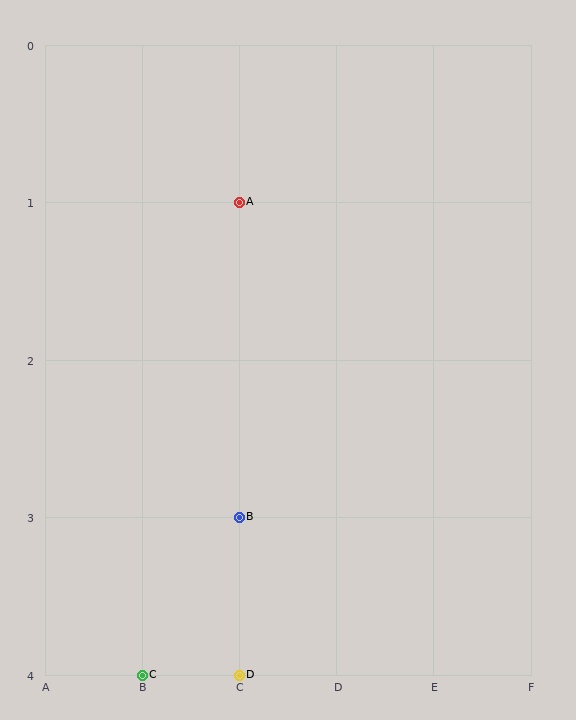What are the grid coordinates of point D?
Point D is at grid coordinates (C, 4).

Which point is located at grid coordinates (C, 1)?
Point A is at (C, 1).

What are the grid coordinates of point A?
Point A is at grid coordinates (C, 1).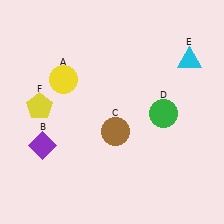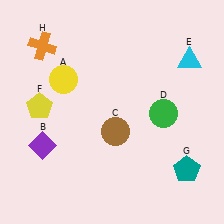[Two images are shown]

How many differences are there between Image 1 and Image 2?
There are 2 differences between the two images.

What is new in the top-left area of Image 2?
An orange cross (H) was added in the top-left area of Image 2.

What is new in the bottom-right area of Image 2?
A teal pentagon (G) was added in the bottom-right area of Image 2.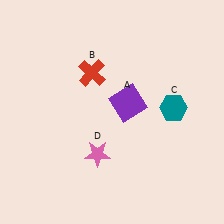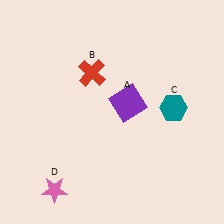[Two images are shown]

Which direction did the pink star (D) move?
The pink star (D) moved left.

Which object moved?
The pink star (D) moved left.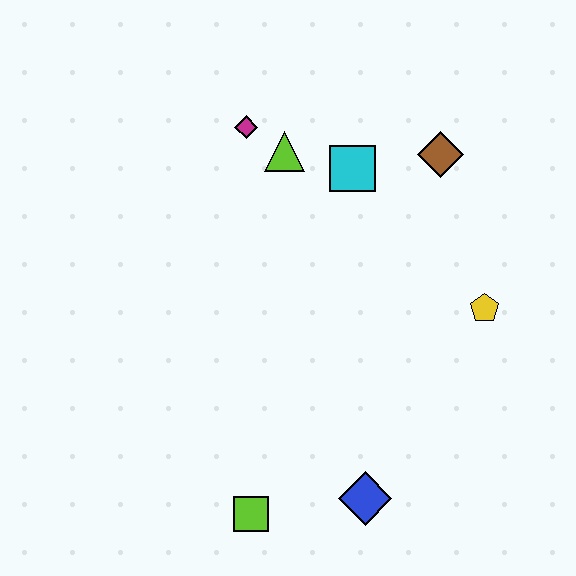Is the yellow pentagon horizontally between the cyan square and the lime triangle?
No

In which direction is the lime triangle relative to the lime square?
The lime triangle is above the lime square.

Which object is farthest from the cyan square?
The lime square is farthest from the cyan square.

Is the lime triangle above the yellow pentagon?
Yes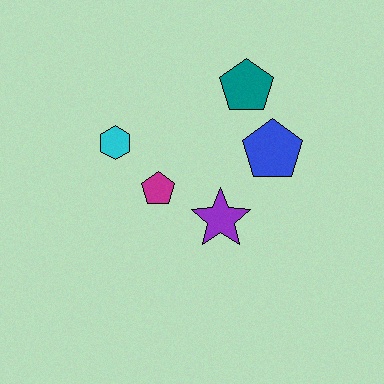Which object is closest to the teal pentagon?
The blue pentagon is closest to the teal pentagon.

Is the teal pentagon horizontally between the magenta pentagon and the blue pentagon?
Yes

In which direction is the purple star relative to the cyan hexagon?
The purple star is to the right of the cyan hexagon.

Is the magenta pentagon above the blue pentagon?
No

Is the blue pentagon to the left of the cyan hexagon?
No